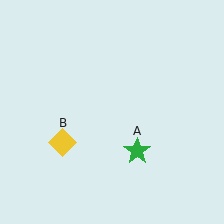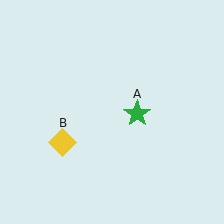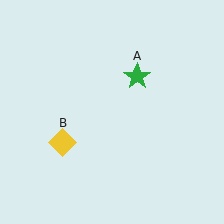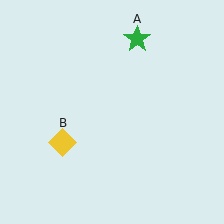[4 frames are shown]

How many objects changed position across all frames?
1 object changed position: green star (object A).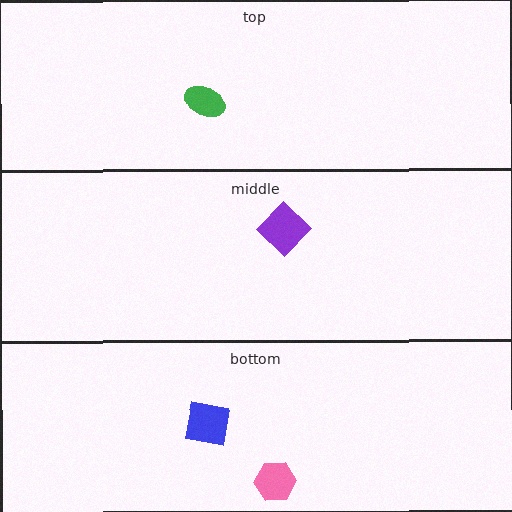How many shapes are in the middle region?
1.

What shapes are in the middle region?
The purple diamond.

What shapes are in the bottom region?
The pink hexagon, the blue square.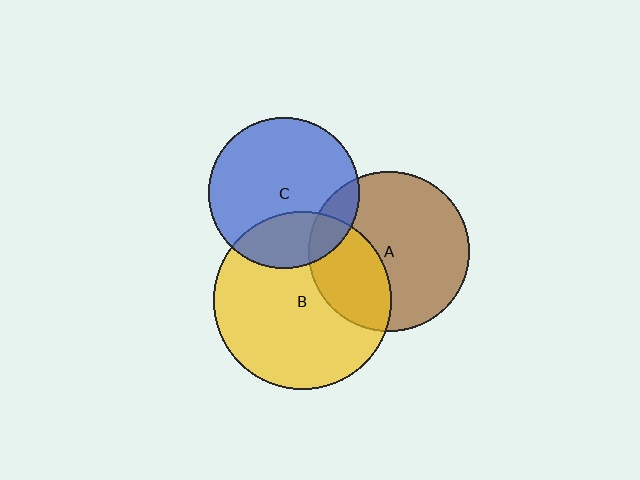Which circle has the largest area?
Circle B (yellow).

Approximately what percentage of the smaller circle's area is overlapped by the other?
Approximately 35%.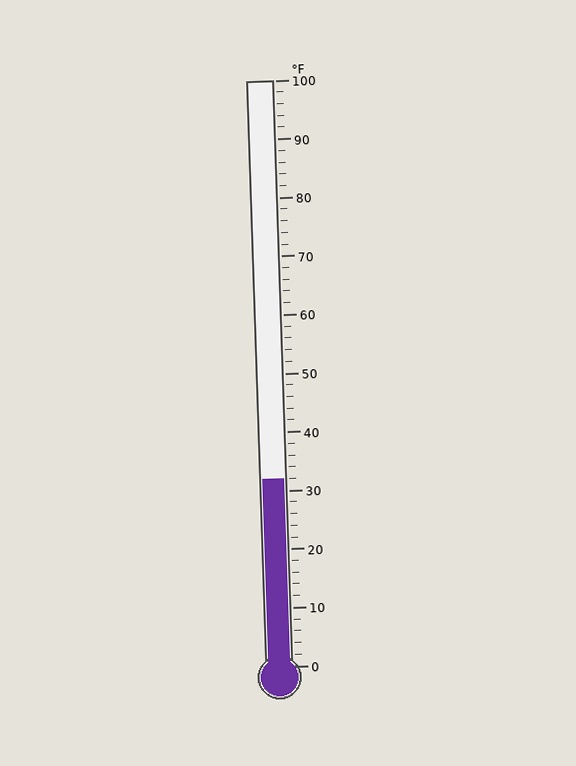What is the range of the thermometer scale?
The thermometer scale ranges from 0°F to 100°F.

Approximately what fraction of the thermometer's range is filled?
The thermometer is filled to approximately 30% of its range.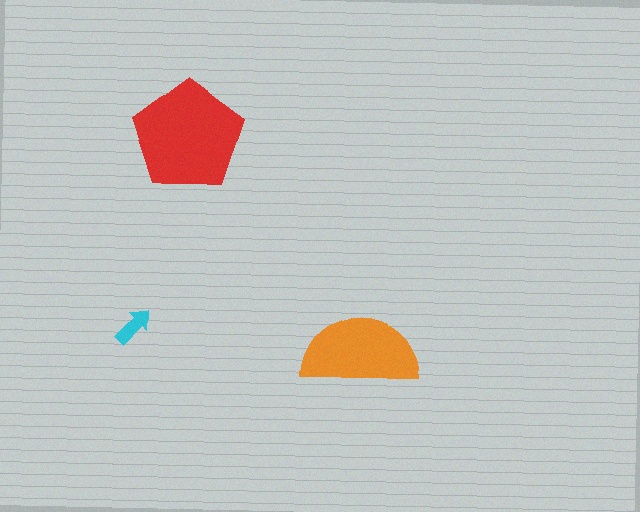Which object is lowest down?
The orange semicircle is bottommost.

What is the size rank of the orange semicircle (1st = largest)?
2nd.